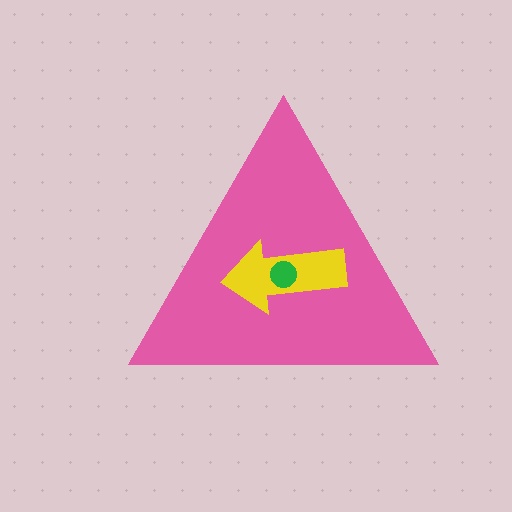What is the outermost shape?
The pink triangle.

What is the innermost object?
The green circle.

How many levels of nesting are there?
3.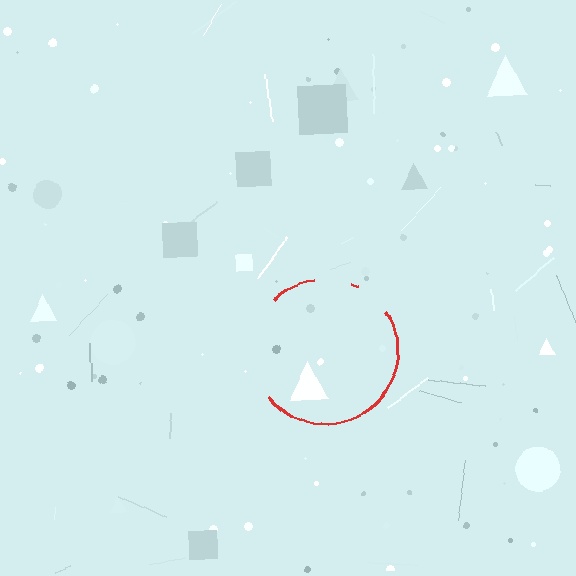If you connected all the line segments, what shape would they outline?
They would outline a circle.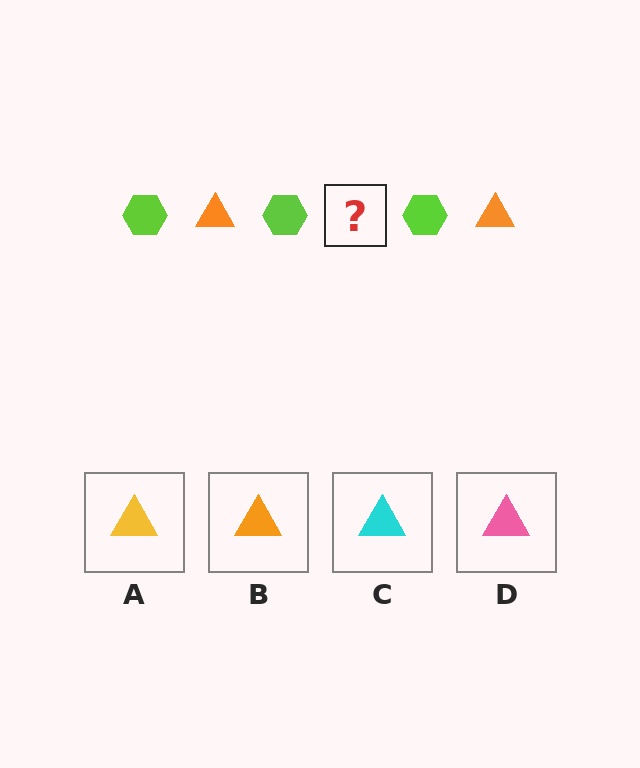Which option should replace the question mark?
Option B.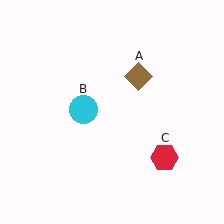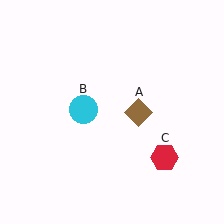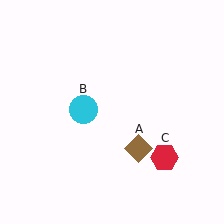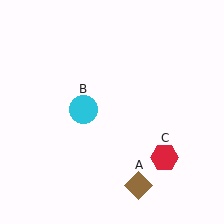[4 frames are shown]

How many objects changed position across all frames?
1 object changed position: brown diamond (object A).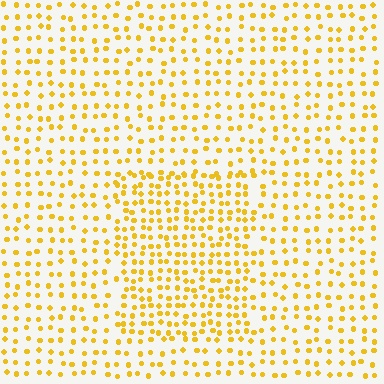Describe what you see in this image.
The image contains small yellow elements arranged at two different densities. A rectangle-shaped region is visible where the elements are more densely packed than the surrounding area.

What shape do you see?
I see a rectangle.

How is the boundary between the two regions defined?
The boundary is defined by a change in element density (approximately 1.7x ratio). All elements are the same color, size, and shape.